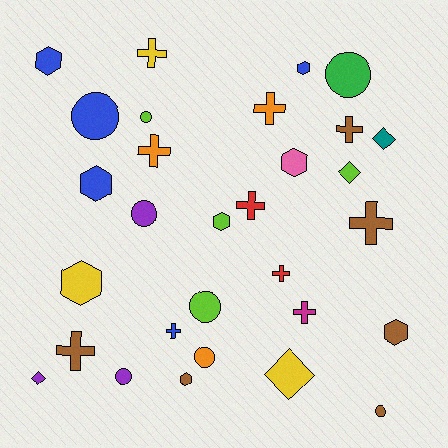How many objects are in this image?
There are 30 objects.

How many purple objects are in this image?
There are 3 purple objects.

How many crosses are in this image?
There are 10 crosses.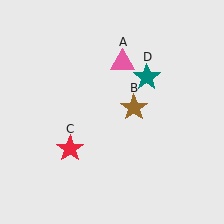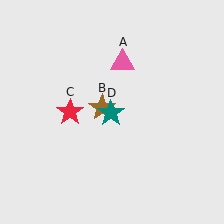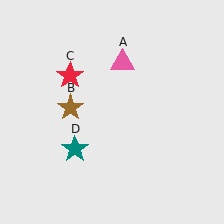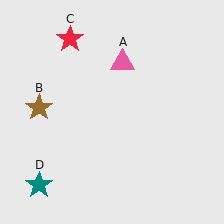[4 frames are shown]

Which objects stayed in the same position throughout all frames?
Pink triangle (object A) remained stationary.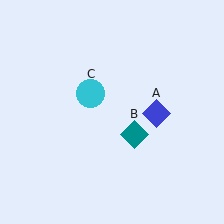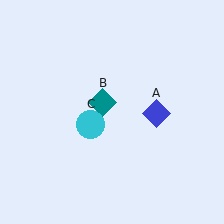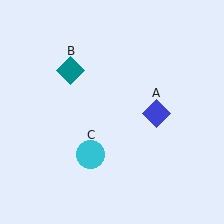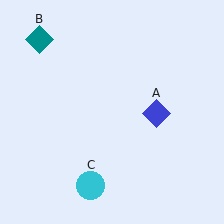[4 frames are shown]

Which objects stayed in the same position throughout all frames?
Blue diamond (object A) remained stationary.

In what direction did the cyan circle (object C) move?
The cyan circle (object C) moved down.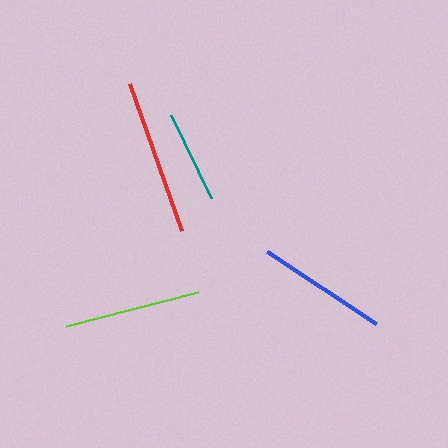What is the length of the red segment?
The red segment is approximately 155 pixels long.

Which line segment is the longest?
The red line is the longest at approximately 155 pixels.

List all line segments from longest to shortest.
From longest to shortest: red, lime, blue, teal.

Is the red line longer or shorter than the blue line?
The red line is longer than the blue line.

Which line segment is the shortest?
The teal line is the shortest at approximately 92 pixels.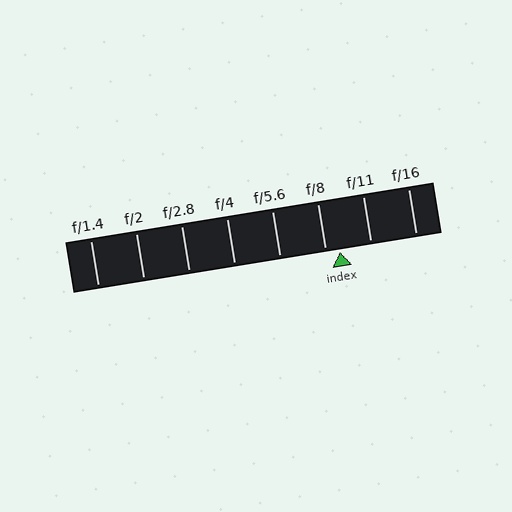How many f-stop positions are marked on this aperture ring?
There are 8 f-stop positions marked.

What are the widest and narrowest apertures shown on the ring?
The widest aperture shown is f/1.4 and the narrowest is f/16.